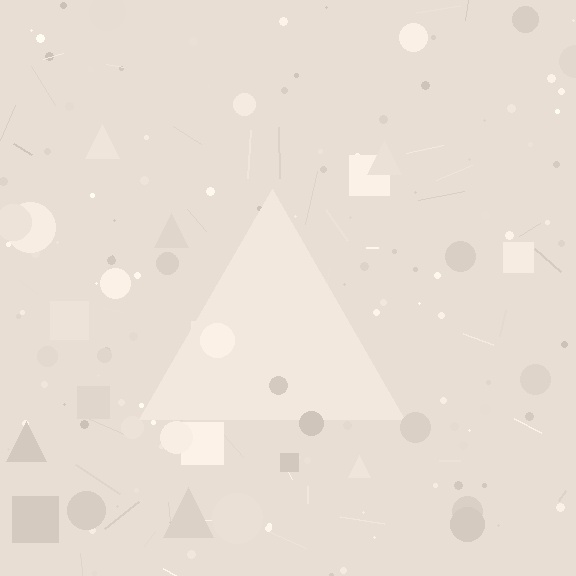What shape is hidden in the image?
A triangle is hidden in the image.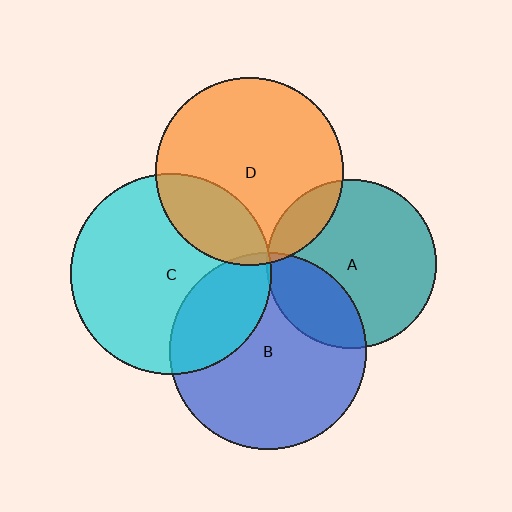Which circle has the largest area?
Circle C (cyan).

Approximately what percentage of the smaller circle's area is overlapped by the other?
Approximately 25%.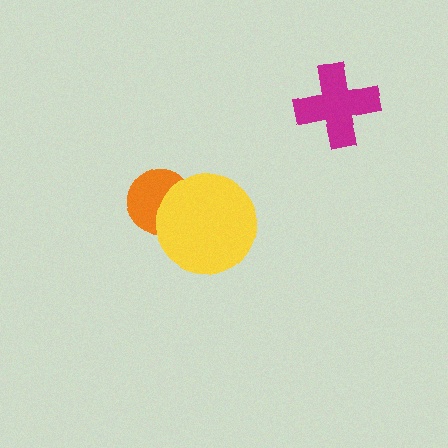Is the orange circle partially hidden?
Yes, it is partially covered by another shape.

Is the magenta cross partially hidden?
No, no other shape covers it.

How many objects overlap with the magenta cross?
0 objects overlap with the magenta cross.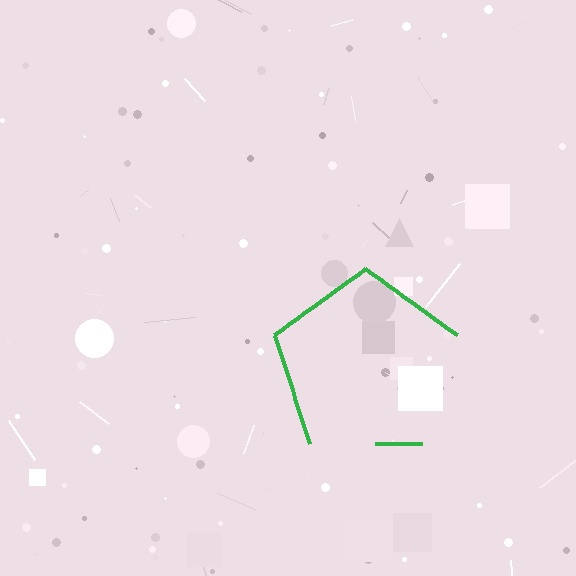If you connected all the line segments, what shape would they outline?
They would outline a pentagon.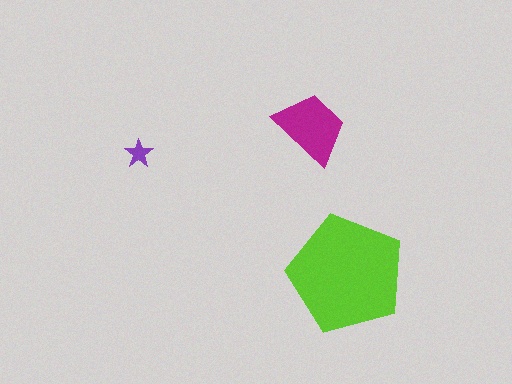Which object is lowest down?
The lime pentagon is bottommost.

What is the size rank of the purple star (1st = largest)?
3rd.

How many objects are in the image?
There are 3 objects in the image.